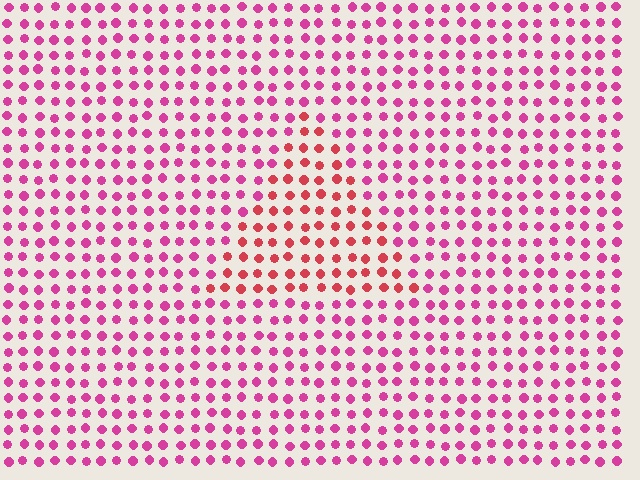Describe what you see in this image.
The image is filled with small magenta elements in a uniform arrangement. A triangle-shaped region is visible where the elements are tinted to a slightly different hue, forming a subtle color boundary.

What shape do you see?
I see a triangle.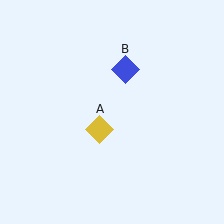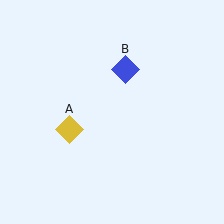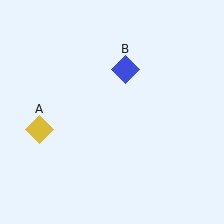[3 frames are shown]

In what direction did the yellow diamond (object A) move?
The yellow diamond (object A) moved left.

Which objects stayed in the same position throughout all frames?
Blue diamond (object B) remained stationary.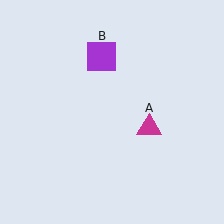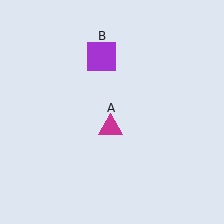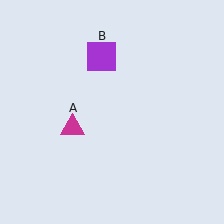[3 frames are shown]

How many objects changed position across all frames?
1 object changed position: magenta triangle (object A).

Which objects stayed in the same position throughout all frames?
Purple square (object B) remained stationary.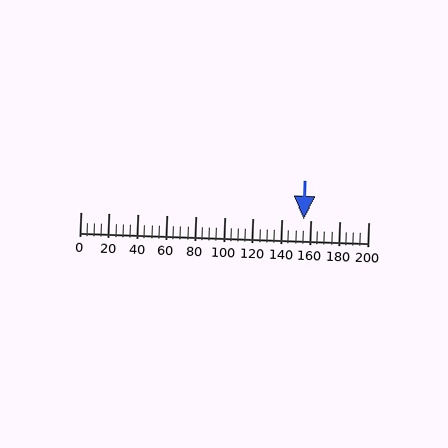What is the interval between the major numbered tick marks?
The major tick marks are spaced 20 units apart.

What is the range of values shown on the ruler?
The ruler shows values from 0 to 200.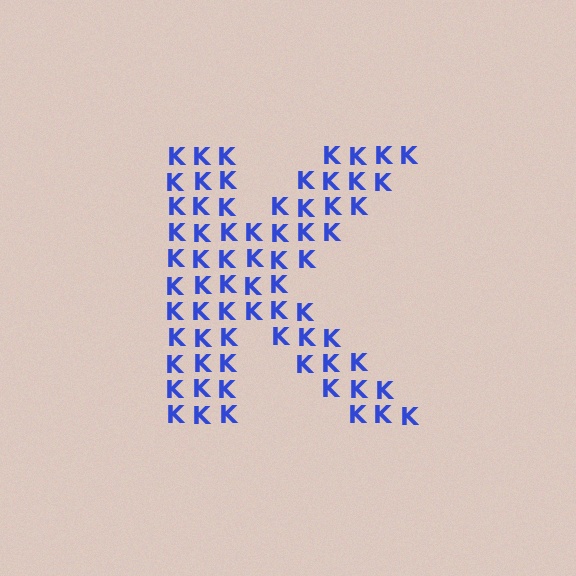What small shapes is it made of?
It is made of small letter K's.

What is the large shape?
The large shape is the letter K.